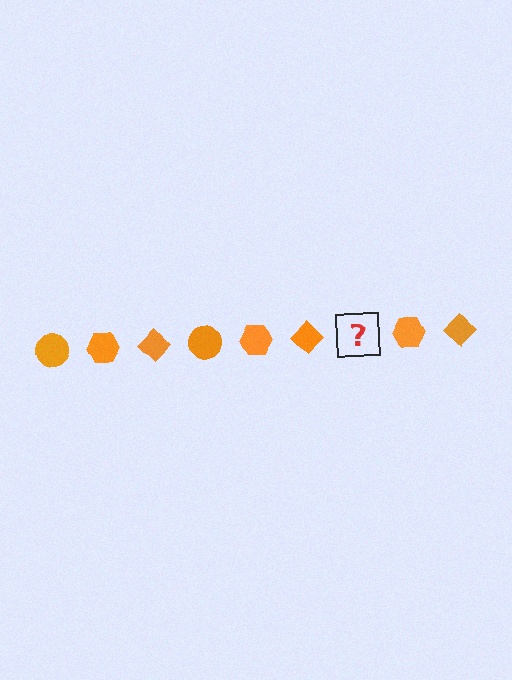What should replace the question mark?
The question mark should be replaced with an orange circle.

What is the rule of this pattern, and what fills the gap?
The rule is that the pattern cycles through circle, hexagon, diamond shapes in orange. The gap should be filled with an orange circle.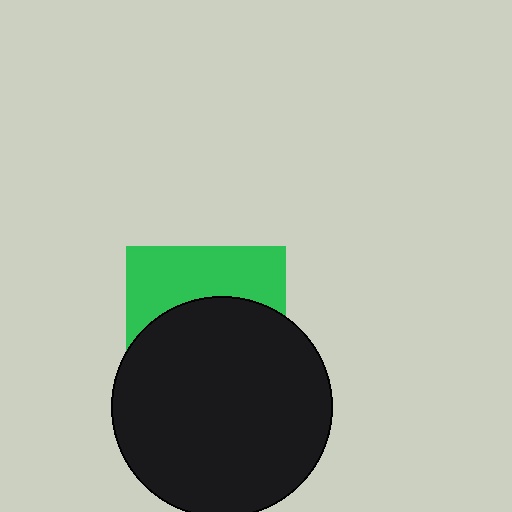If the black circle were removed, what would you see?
You would see the complete green square.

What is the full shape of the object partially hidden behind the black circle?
The partially hidden object is a green square.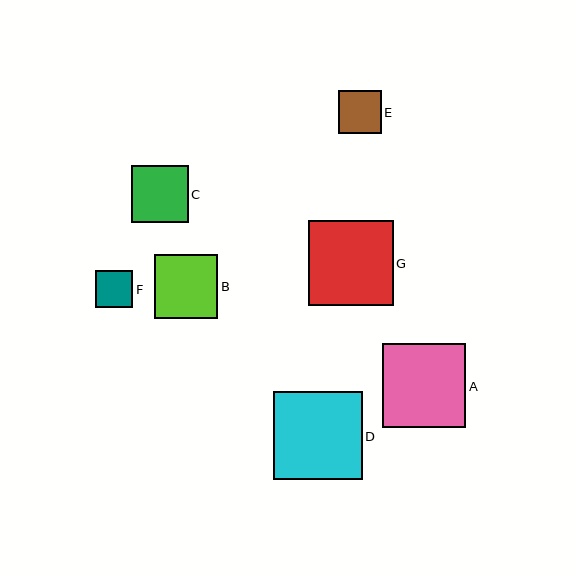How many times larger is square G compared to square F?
Square G is approximately 2.3 times the size of square F.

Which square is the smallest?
Square F is the smallest with a size of approximately 37 pixels.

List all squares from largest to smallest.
From largest to smallest: D, G, A, B, C, E, F.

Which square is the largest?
Square D is the largest with a size of approximately 89 pixels.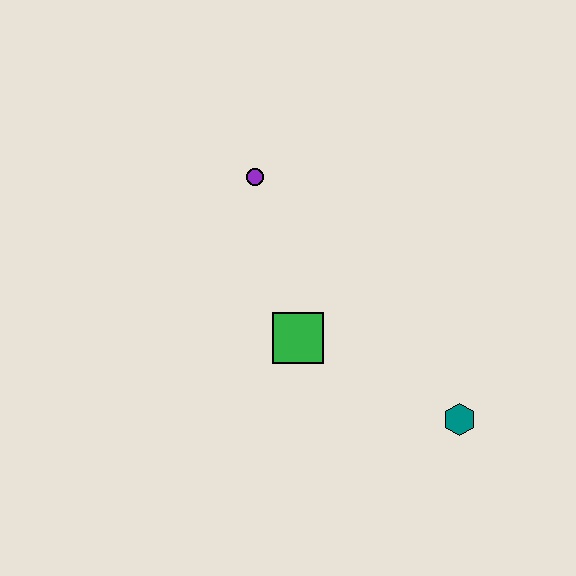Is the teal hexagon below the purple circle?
Yes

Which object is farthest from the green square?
The teal hexagon is farthest from the green square.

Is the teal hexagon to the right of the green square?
Yes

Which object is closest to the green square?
The purple circle is closest to the green square.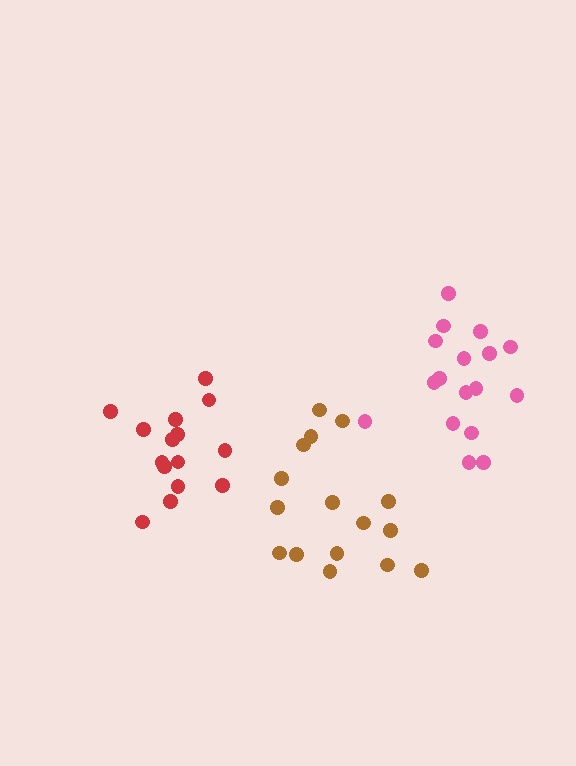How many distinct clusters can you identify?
There are 3 distinct clusters.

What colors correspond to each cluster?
The clusters are colored: red, pink, brown.